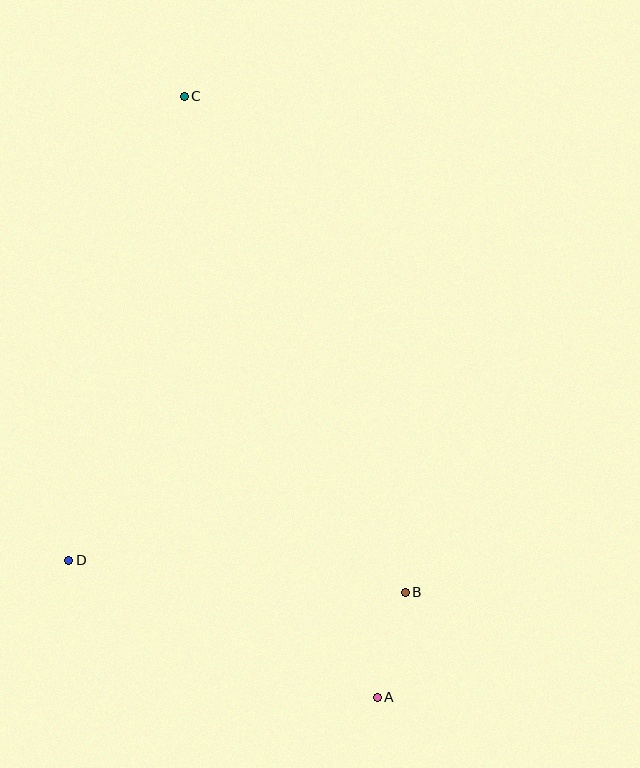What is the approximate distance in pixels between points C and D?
The distance between C and D is approximately 478 pixels.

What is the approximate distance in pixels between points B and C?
The distance between B and C is approximately 543 pixels.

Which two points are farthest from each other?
Points A and C are farthest from each other.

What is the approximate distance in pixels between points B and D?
The distance between B and D is approximately 338 pixels.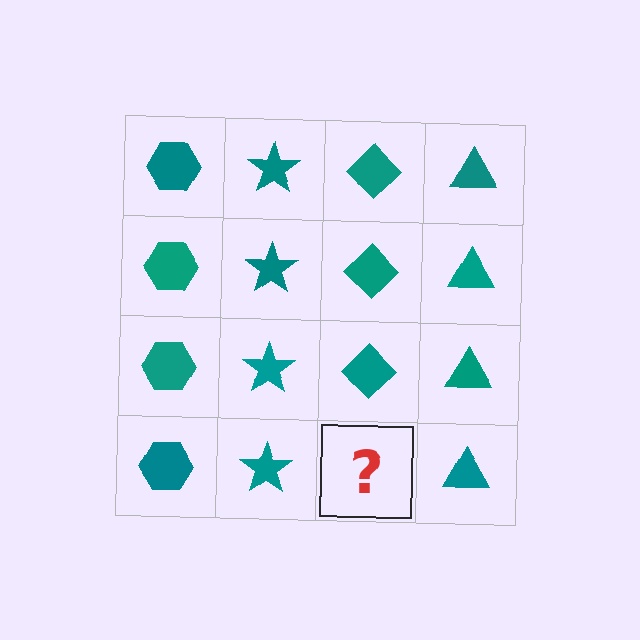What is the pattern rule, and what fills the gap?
The rule is that each column has a consistent shape. The gap should be filled with a teal diamond.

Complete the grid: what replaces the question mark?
The question mark should be replaced with a teal diamond.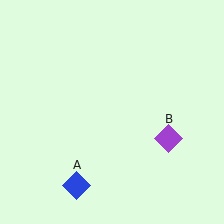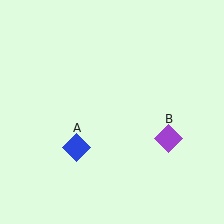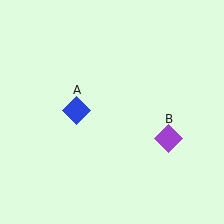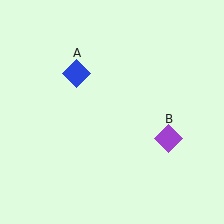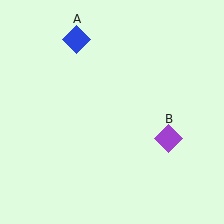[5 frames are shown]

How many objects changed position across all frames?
1 object changed position: blue diamond (object A).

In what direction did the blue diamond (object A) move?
The blue diamond (object A) moved up.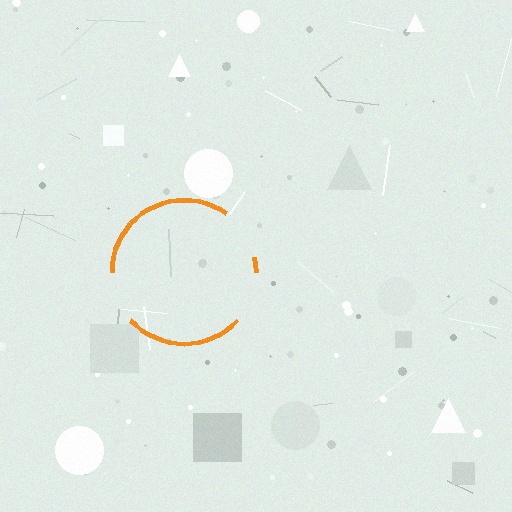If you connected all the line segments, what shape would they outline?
They would outline a circle.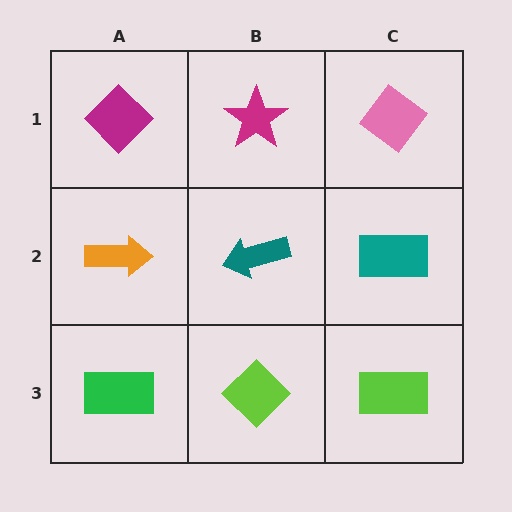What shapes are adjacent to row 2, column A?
A magenta diamond (row 1, column A), a green rectangle (row 3, column A), a teal arrow (row 2, column B).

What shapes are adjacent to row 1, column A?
An orange arrow (row 2, column A), a magenta star (row 1, column B).